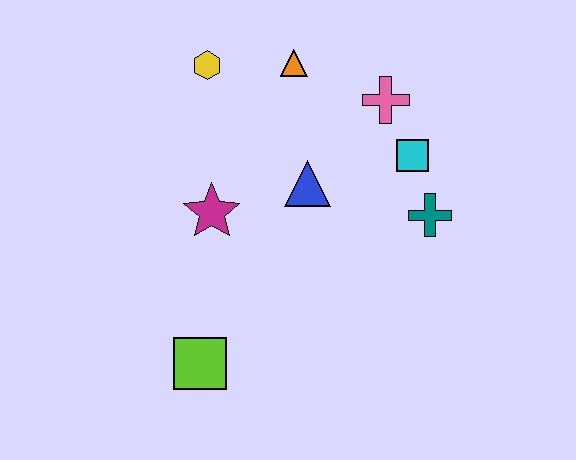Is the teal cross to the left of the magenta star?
No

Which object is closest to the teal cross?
The cyan square is closest to the teal cross.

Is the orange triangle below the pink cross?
No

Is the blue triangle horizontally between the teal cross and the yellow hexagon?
Yes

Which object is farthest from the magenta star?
The teal cross is farthest from the magenta star.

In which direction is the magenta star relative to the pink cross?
The magenta star is to the left of the pink cross.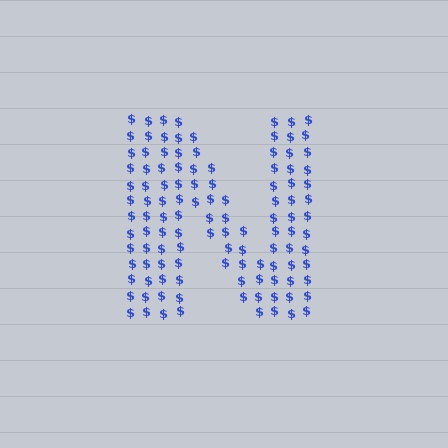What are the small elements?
The small elements are dollar signs.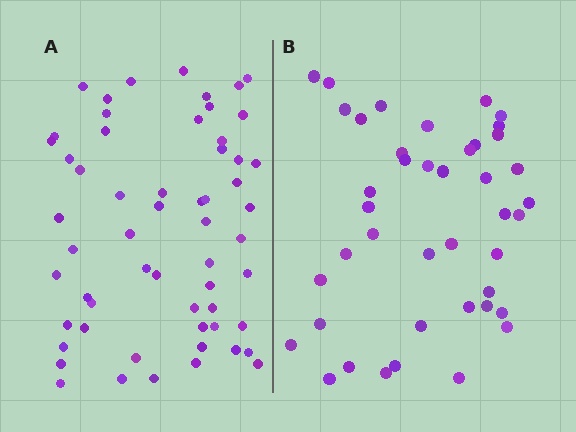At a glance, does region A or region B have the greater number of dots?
Region A (the left region) has more dots.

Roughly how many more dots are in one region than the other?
Region A has approximately 15 more dots than region B.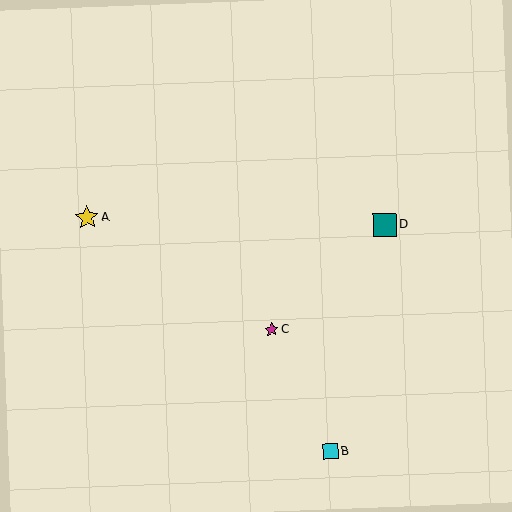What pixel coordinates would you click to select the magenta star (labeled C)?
Click at (271, 330) to select the magenta star C.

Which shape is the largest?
The teal square (labeled D) is the largest.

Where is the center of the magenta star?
The center of the magenta star is at (271, 330).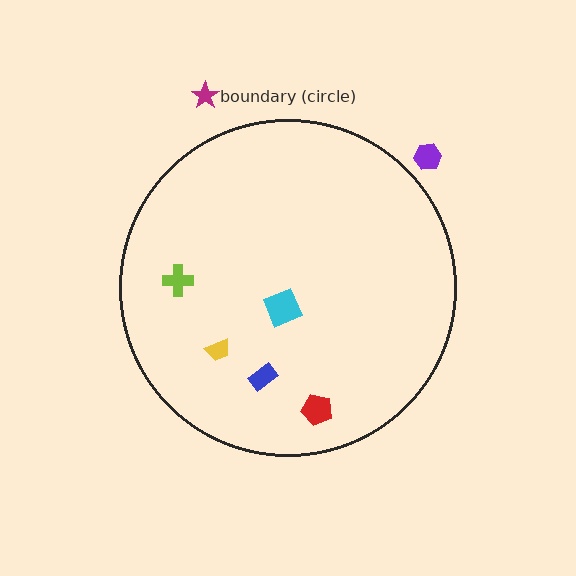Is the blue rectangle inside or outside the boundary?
Inside.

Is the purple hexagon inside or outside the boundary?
Outside.